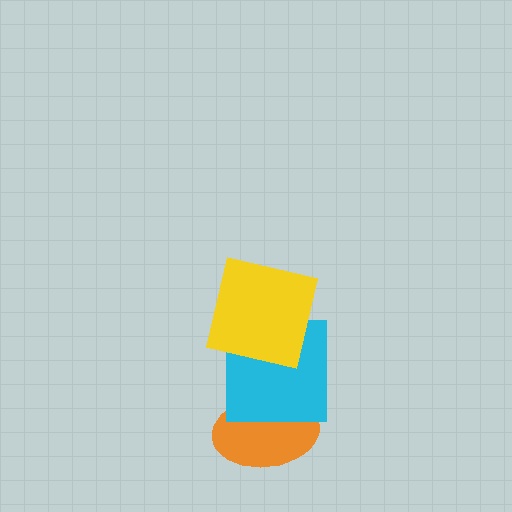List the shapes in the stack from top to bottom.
From top to bottom: the yellow square, the cyan square, the orange ellipse.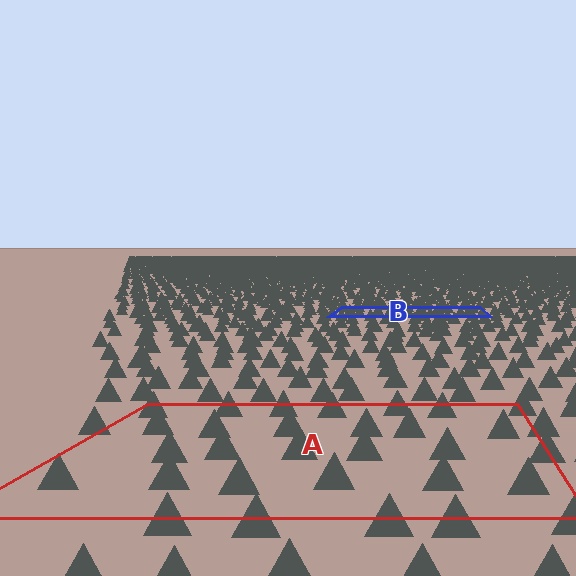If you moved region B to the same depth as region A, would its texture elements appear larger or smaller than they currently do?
They would appear larger. At a closer depth, the same texture elements are projected at a bigger on-screen size.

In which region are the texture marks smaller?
The texture marks are smaller in region B, because it is farther away.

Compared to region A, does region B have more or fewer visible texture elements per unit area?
Region B has more texture elements per unit area — they are packed more densely because it is farther away.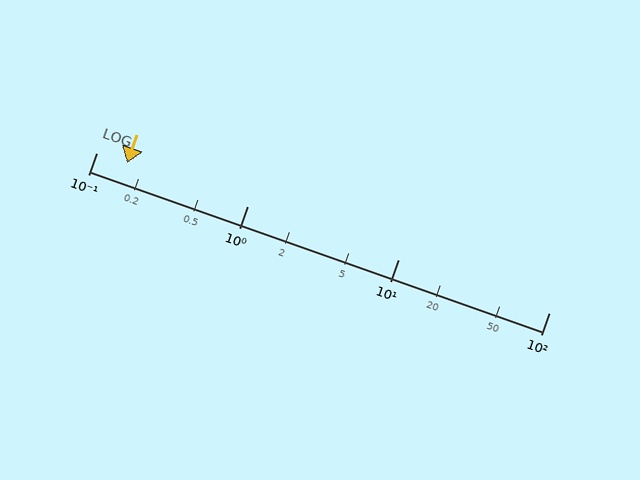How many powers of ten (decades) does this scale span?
The scale spans 3 decades, from 0.1 to 100.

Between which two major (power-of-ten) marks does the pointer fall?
The pointer is between 0.1 and 1.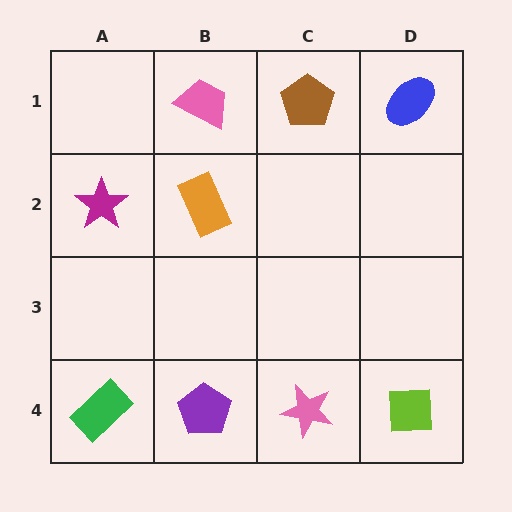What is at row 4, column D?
A lime square.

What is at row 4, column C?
A pink star.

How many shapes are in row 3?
0 shapes.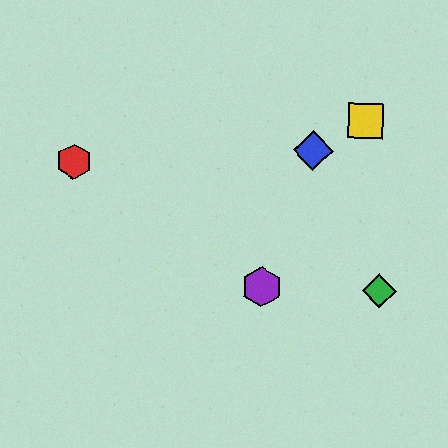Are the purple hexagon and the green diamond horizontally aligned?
Yes, both are at y≈287.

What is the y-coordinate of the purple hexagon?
The purple hexagon is at y≈287.